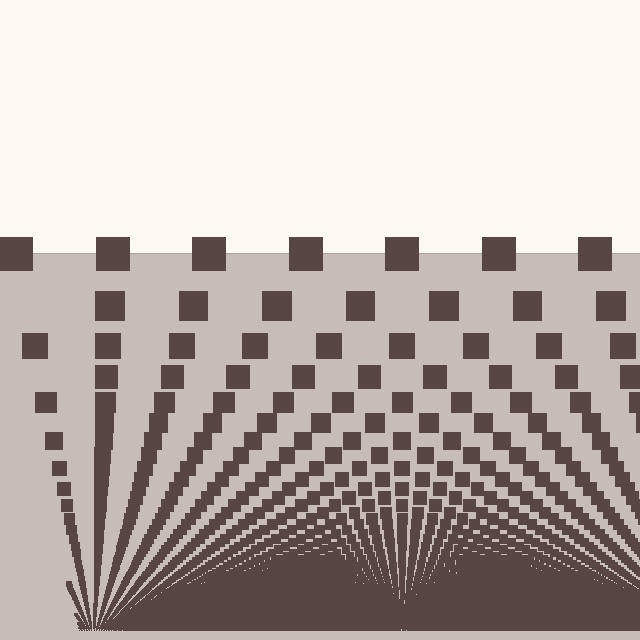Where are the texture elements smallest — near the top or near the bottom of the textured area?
Near the bottom.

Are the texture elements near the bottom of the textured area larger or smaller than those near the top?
Smaller. The gradient is inverted — elements near the bottom are smaller and denser.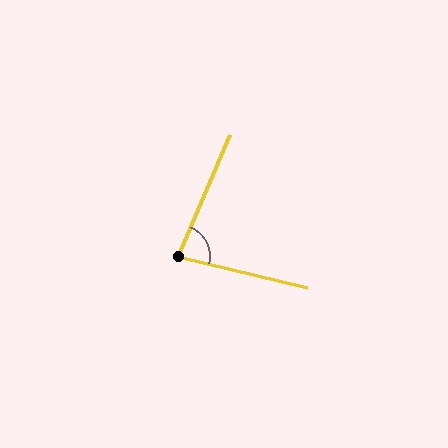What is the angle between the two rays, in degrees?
Approximately 80 degrees.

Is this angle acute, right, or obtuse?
It is acute.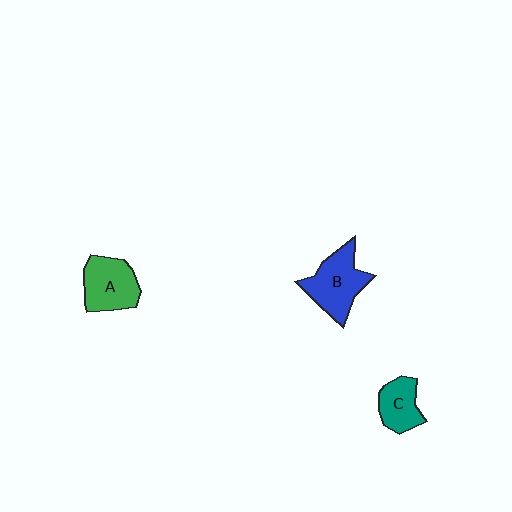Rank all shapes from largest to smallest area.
From largest to smallest: B (blue), A (green), C (teal).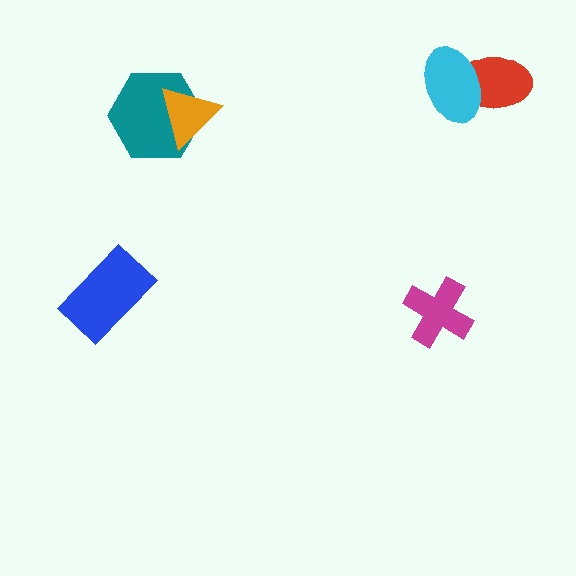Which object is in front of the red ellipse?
The cyan ellipse is in front of the red ellipse.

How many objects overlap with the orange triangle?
1 object overlaps with the orange triangle.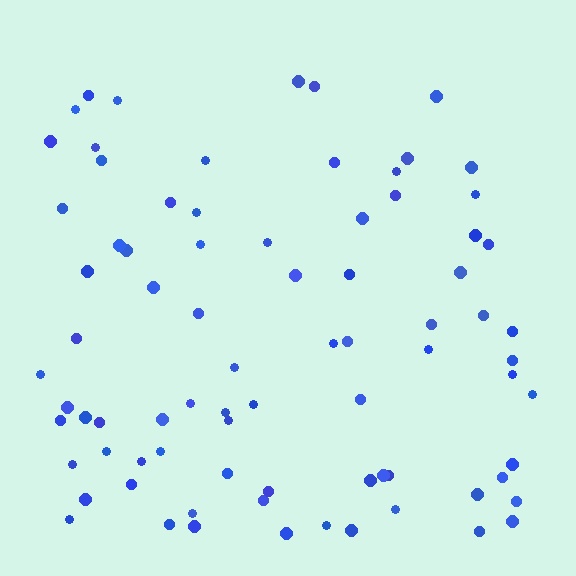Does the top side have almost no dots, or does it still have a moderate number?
Still a moderate number, just noticeably fewer than the bottom.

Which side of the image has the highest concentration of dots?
The bottom.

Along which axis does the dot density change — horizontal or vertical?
Vertical.